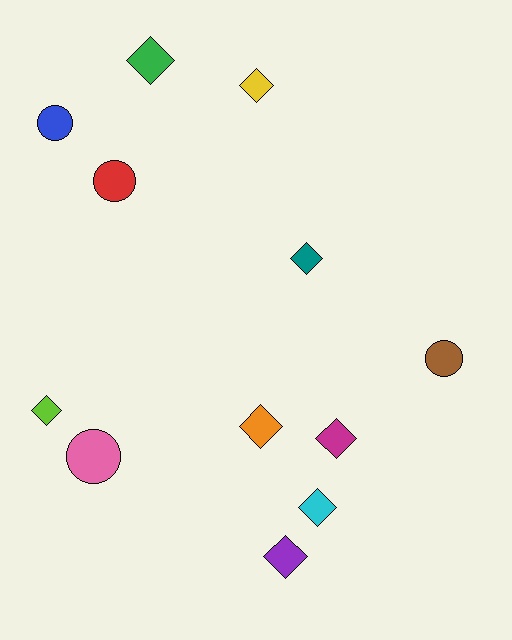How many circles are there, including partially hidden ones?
There are 4 circles.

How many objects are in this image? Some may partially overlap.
There are 12 objects.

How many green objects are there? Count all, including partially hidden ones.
There is 1 green object.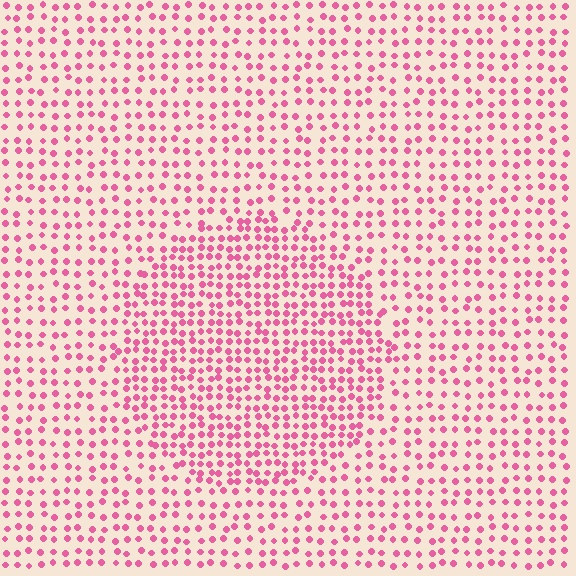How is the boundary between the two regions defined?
The boundary is defined by a change in element density (approximately 1.7x ratio). All elements are the same color, size, and shape.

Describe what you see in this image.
The image contains small pink elements arranged at two different densities. A circle-shaped region is visible where the elements are more densely packed than the surrounding area.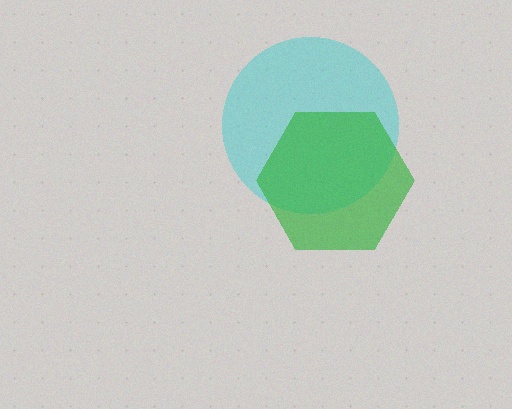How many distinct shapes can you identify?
There are 2 distinct shapes: a cyan circle, a green hexagon.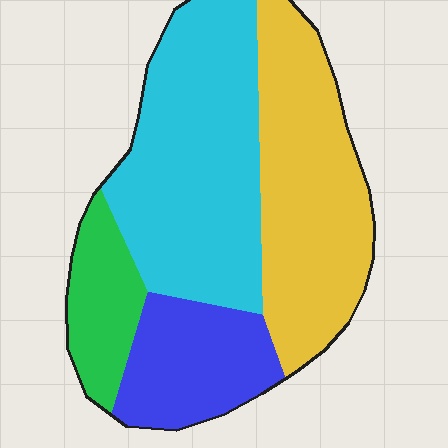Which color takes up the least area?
Green, at roughly 10%.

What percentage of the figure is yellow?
Yellow takes up about one third (1/3) of the figure.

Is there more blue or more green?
Blue.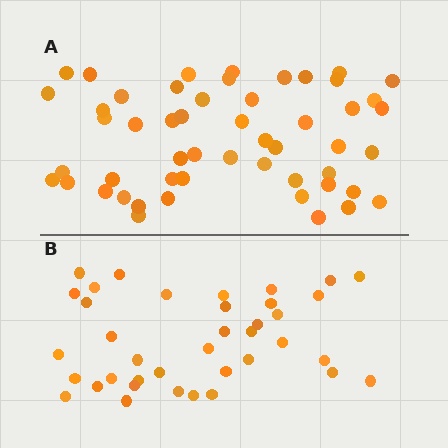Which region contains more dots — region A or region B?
Region A (the top region) has more dots.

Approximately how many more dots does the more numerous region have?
Region A has approximately 15 more dots than region B.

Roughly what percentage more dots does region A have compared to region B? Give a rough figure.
About 35% more.